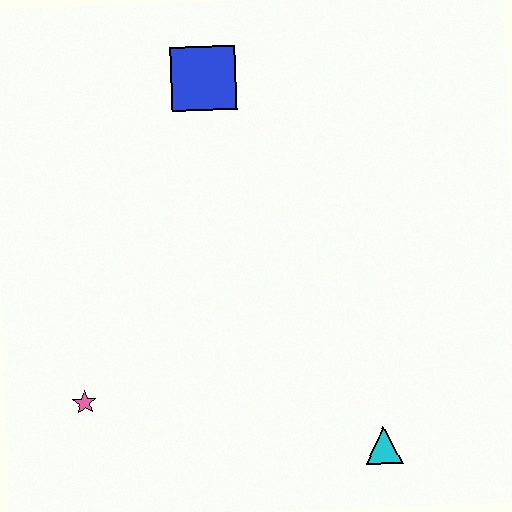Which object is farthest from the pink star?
The blue square is farthest from the pink star.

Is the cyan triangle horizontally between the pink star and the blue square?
No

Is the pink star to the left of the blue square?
Yes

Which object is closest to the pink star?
The cyan triangle is closest to the pink star.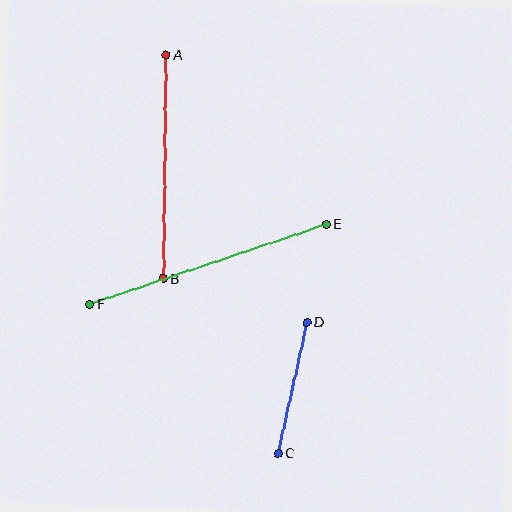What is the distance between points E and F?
The distance is approximately 250 pixels.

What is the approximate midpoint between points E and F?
The midpoint is at approximately (208, 264) pixels.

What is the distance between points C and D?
The distance is approximately 134 pixels.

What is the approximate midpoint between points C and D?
The midpoint is at approximately (292, 388) pixels.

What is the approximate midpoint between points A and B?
The midpoint is at approximately (165, 167) pixels.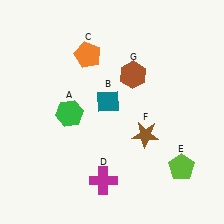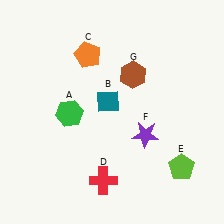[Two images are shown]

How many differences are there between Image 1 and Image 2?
There are 2 differences between the two images.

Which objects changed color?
D changed from magenta to red. F changed from brown to purple.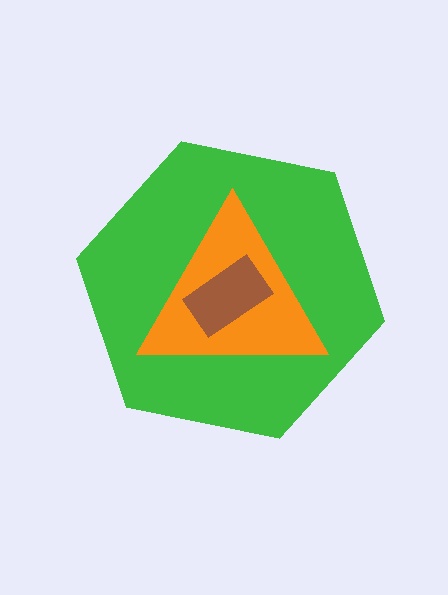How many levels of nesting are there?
3.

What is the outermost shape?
The green hexagon.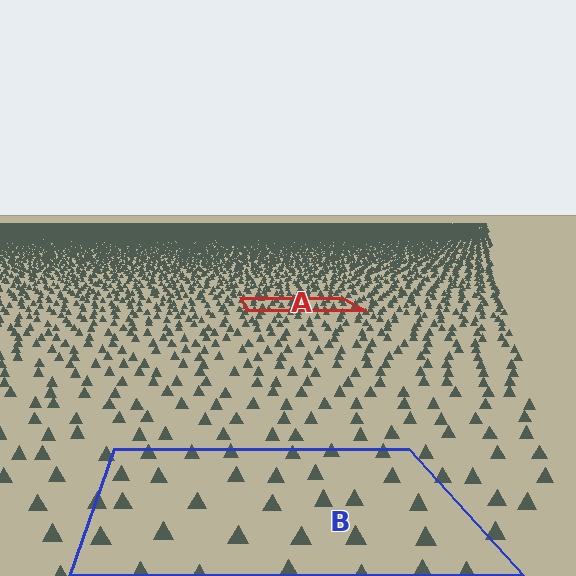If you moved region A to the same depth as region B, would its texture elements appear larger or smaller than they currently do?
They would appear larger. At a closer depth, the same texture elements are projected at a bigger on-screen size.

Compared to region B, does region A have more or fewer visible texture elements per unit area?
Region A has more texture elements per unit area — they are packed more densely because it is farther away.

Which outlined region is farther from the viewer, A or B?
Region A is farther from the viewer — the texture elements inside it appear smaller and more densely packed.